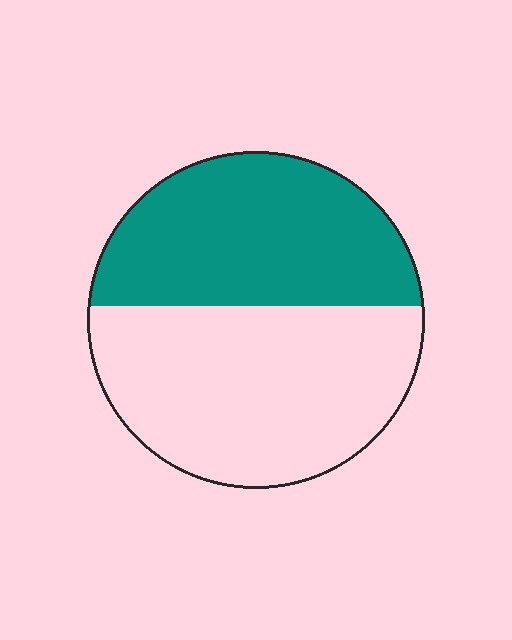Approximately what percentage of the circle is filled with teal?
Approximately 45%.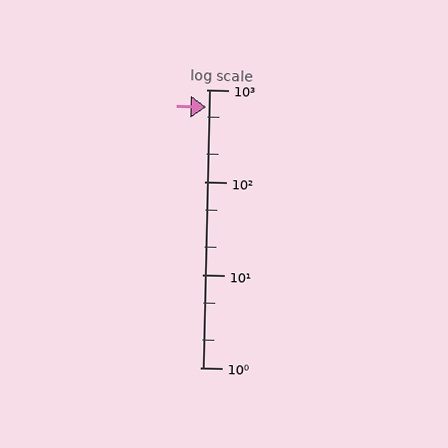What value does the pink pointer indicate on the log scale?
The pointer indicates approximately 650.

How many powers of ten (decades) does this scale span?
The scale spans 3 decades, from 1 to 1000.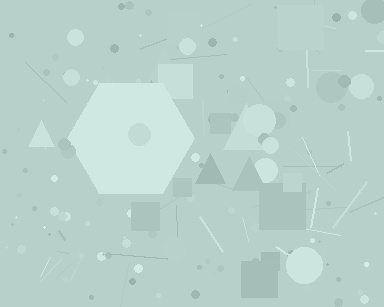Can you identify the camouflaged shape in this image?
The camouflaged shape is a hexagon.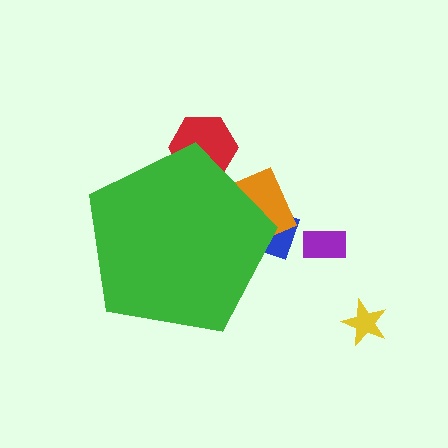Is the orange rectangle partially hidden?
Yes, the orange rectangle is partially hidden behind the green pentagon.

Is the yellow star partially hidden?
No, the yellow star is fully visible.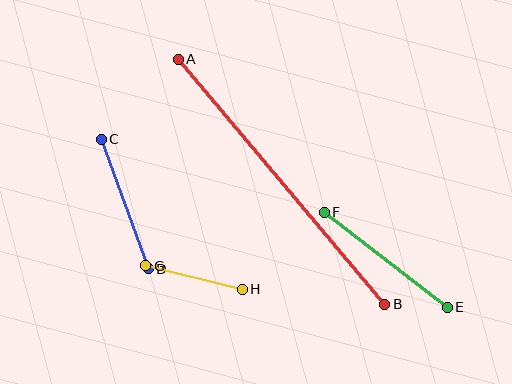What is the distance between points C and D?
The distance is approximately 138 pixels.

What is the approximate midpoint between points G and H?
The midpoint is at approximately (194, 278) pixels.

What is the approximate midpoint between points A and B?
The midpoint is at approximately (282, 182) pixels.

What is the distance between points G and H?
The distance is approximately 99 pixels.